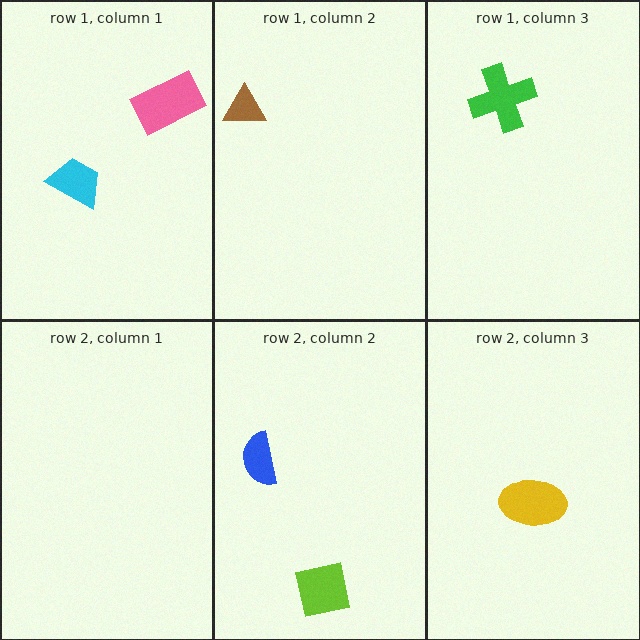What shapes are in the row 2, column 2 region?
The lime square, the blue semicircle.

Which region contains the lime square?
The row 2, column 2 region.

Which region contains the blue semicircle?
The row 2, column 2 region.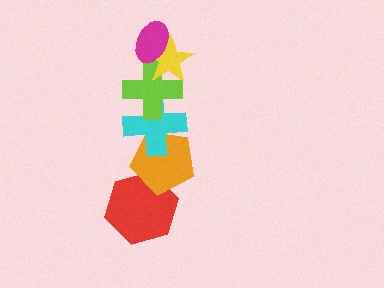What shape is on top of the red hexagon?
The orange pentagon is on top of the red hexagon.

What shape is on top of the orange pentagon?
The cyan cross is on top of the orange pentagon.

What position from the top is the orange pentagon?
The orange pentagon is 5th from the top.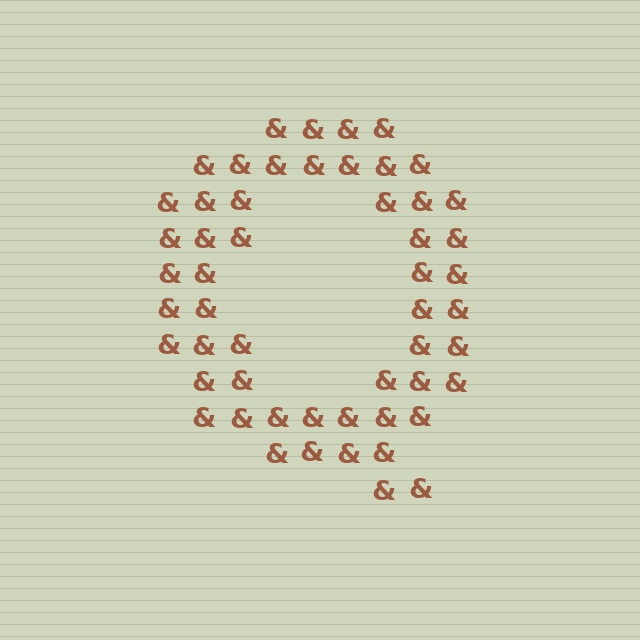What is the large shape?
The large shape is the letter Q.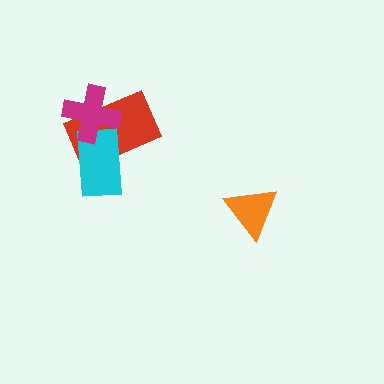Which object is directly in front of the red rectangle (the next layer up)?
The cyan rectangle is directly in front of the red rectangle.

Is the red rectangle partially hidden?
Yes, it is partially covered by another shape.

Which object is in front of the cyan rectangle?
The magenta cross is in front of the cyan rectangle.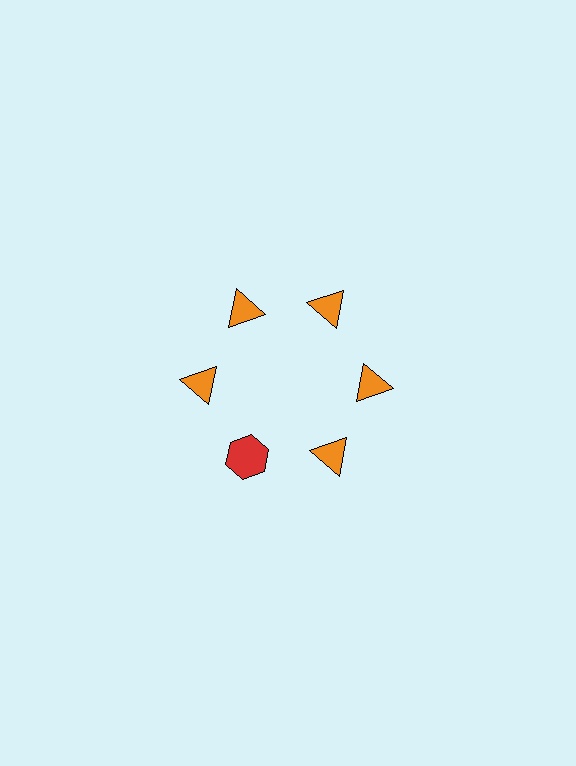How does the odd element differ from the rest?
It differs in both color (red instead of orange) and shape (hexagon instead of triangle).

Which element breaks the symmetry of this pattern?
The red hexagon at roughly the 7 o'clock position breaks the symmetry. All other shapes are orange triangles.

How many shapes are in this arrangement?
There are 6 shapes arranged in a ring pattern.